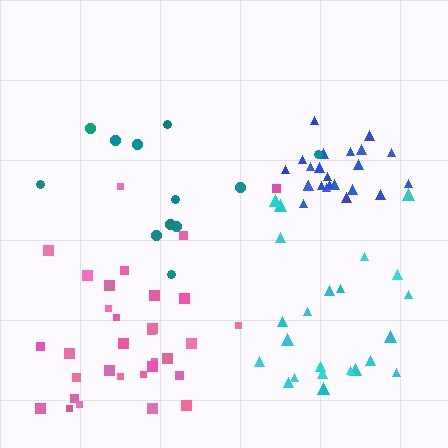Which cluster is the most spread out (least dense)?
Teal.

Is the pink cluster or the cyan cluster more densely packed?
Cyan.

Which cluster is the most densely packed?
Blue.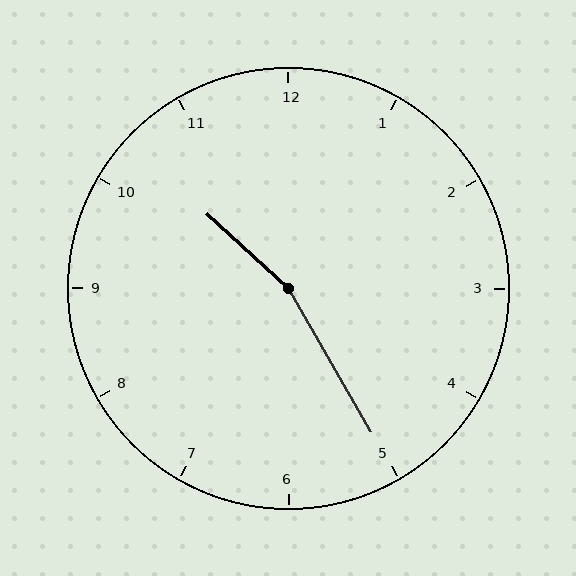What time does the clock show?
10:25.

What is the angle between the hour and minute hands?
Approximately 162 degrees.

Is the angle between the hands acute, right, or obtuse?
It is obtuse.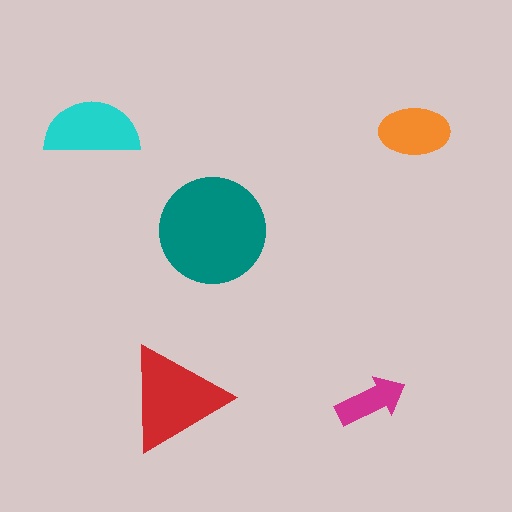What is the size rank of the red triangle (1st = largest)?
2nd.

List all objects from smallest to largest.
The magenta arrow, the orange ellipse, the cyan semicircle, the red triangle, the teal circle.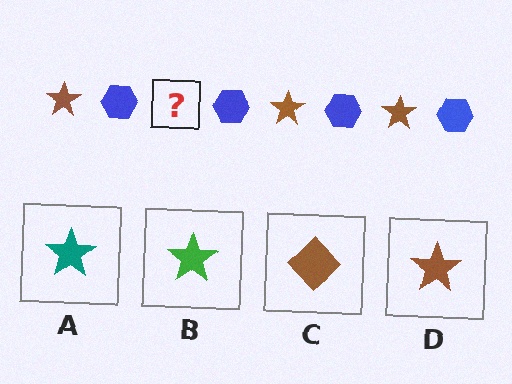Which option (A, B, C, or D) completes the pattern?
D.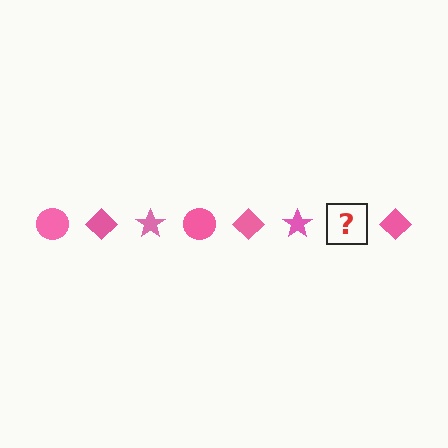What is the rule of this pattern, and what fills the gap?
The rule is that the pattern cycles through circle, diamond, star shapes in pink. The gap should be filled with a pink circle.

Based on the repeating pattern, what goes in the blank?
The blank should be a pink circle.